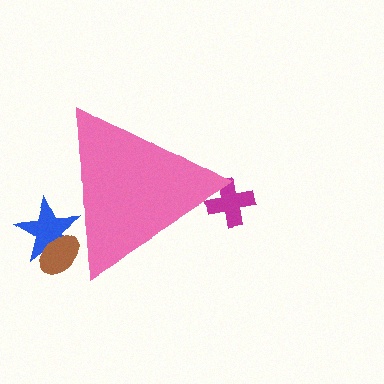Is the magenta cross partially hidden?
Yes, the magenta cross is partially hidden behind the pink triangle.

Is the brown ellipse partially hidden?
Yes, the brown ellipse is partially hidden behind the pink triangle.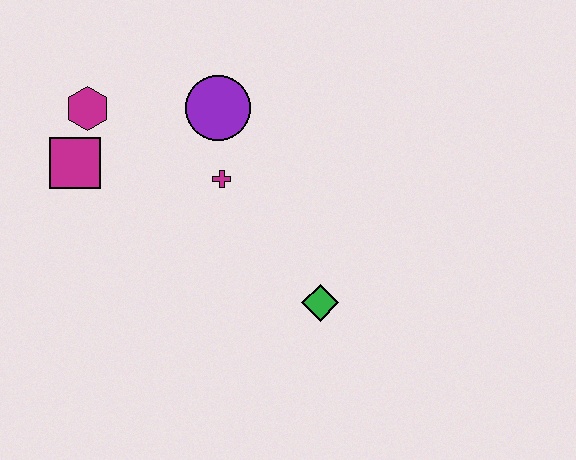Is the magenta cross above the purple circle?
No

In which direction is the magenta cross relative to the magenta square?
The magenta cross is to the right of the magenta square.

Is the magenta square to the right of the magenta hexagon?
No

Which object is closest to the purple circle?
The magenta cross is closest to the purple circle.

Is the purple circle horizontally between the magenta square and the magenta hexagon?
No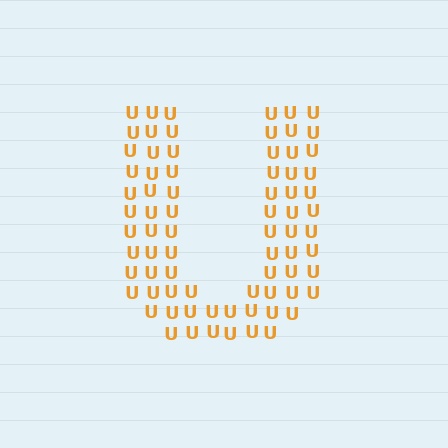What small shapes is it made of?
It is made of small letter U's.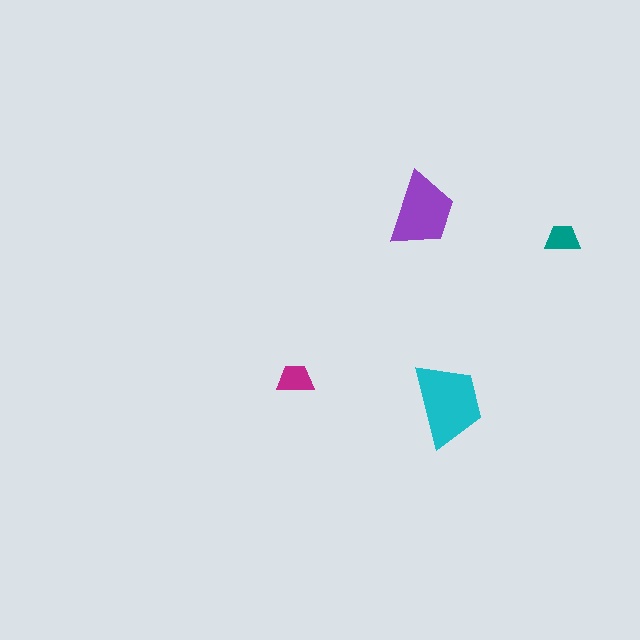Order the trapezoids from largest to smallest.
the cyan one, the purple one, the magenta one, the teal one.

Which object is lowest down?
The cyan trapezoid is bottommost.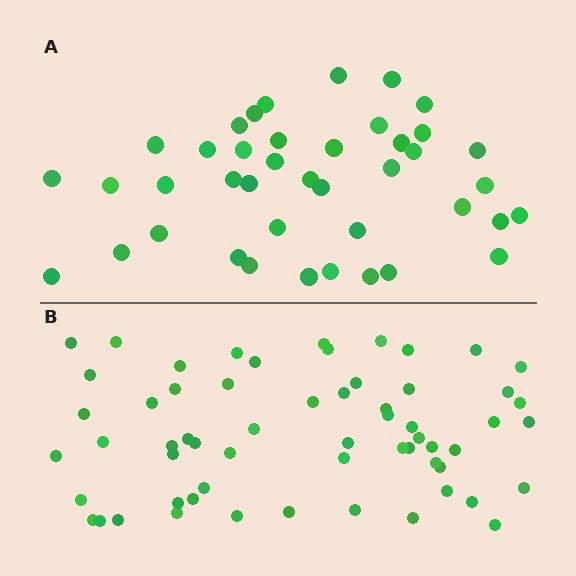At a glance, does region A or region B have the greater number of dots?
Region B (the bottom region) has more dots.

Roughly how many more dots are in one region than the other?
Region B has approximately 20 more dots than region A.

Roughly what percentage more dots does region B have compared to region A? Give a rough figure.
About 45% more.